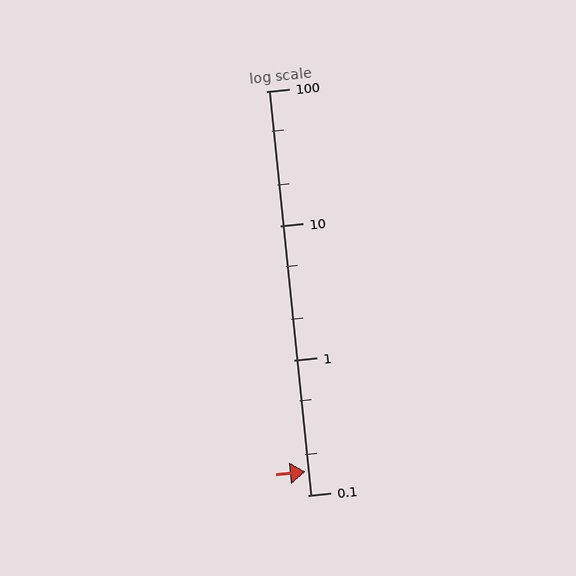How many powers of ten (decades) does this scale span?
The scale spans 3 decades, from 0.1 to 100.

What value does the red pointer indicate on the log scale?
The pointer indicates approximately 0.15.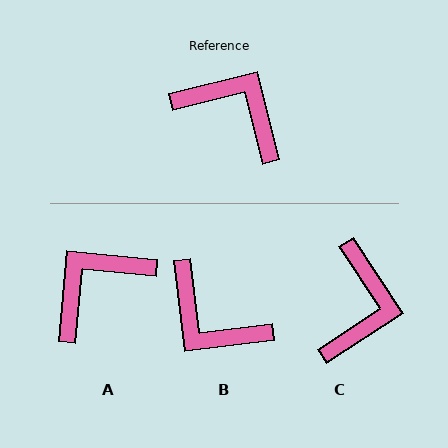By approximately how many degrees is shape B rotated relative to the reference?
Approximately 173 degrees counter-clockwise.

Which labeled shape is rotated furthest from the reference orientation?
B, about 173 degrees away.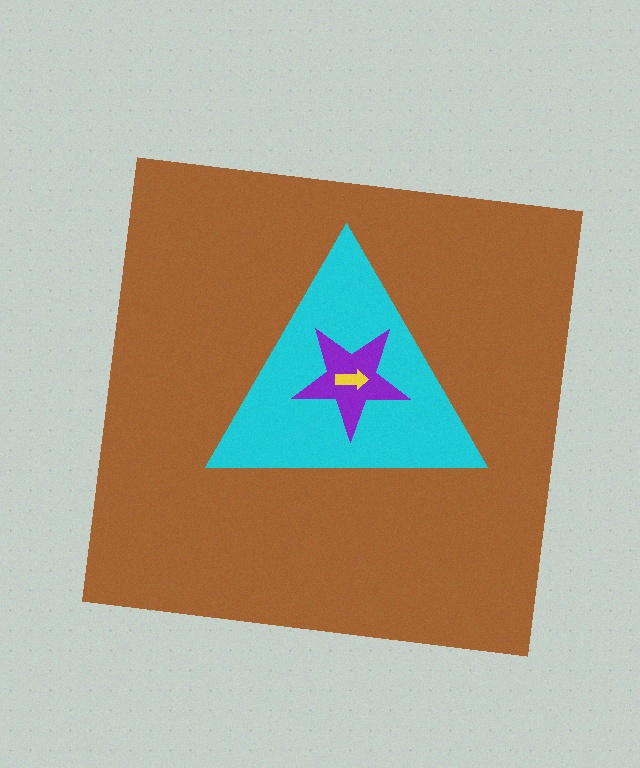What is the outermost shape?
The brown square.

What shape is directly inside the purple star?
The yellow arrow.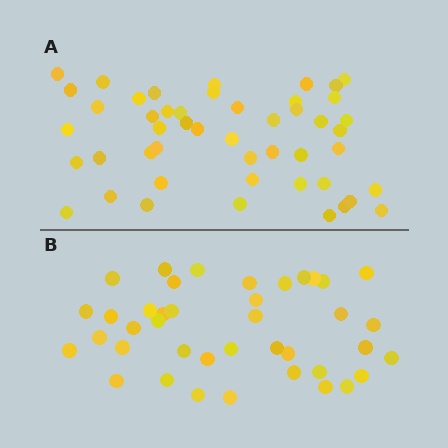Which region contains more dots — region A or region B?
Region A (the top region) has more dots.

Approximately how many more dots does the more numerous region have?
Region A has roughly 8 or so more dots than region B.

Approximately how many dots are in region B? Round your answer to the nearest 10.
About 40 dots.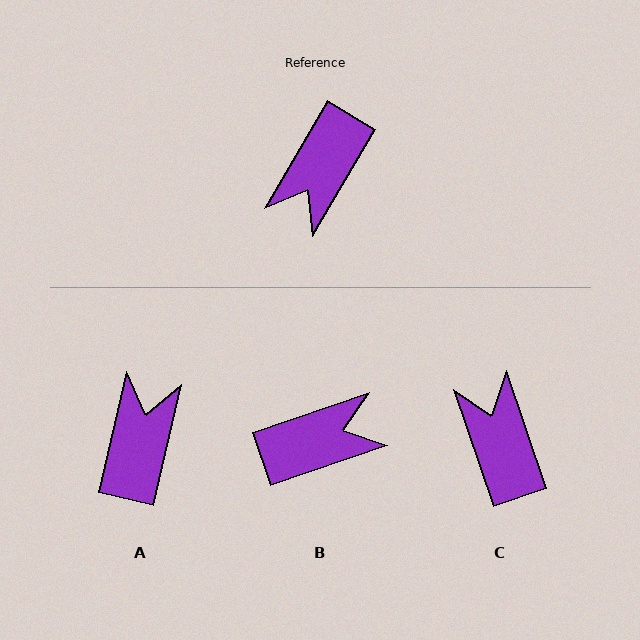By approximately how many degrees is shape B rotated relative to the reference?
Approximately 139 degrees counter-clockwise.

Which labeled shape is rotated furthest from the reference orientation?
A, about 163 degrees away.